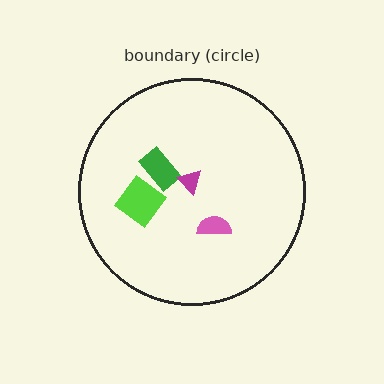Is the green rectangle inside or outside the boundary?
Inside.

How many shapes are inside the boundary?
4 inside, 0 outside.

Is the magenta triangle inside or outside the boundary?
Inside.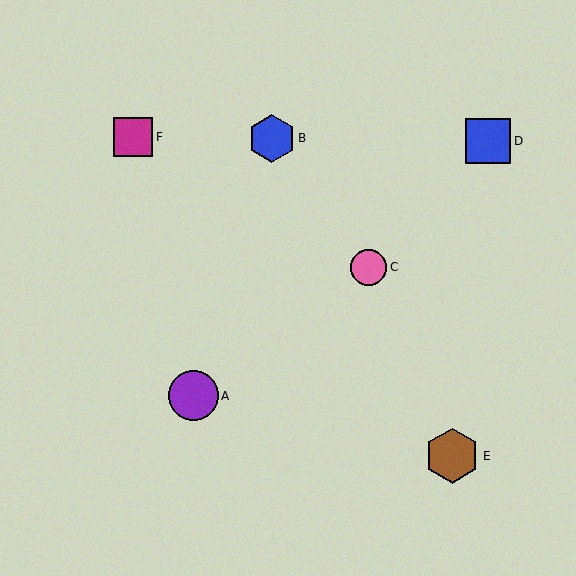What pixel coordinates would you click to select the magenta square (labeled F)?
Click at (133, 137) to select the magenta square F.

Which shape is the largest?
The brown hexagon (labeled E) is the largest.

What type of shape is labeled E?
Shape E is a brown hexagon.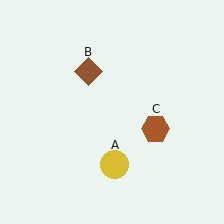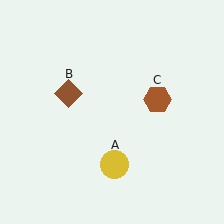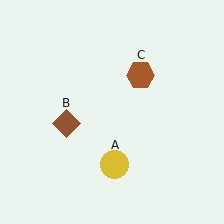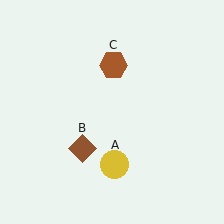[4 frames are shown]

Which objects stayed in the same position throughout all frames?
Yellow circle (object A) remained stationary.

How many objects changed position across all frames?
2 objects changed position: brown diamond (object B), brown hexagon (object C).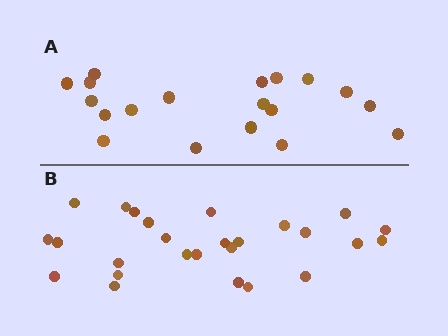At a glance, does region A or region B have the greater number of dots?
Region B (the bottom region) has more dots.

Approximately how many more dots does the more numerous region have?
Region B has roughly 8 or so more dots than region A.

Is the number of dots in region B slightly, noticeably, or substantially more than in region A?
Region B has noticeably more, but not dramatically so. The ratio is roughly 1.4 to 1.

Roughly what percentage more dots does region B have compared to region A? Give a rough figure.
About 35% more.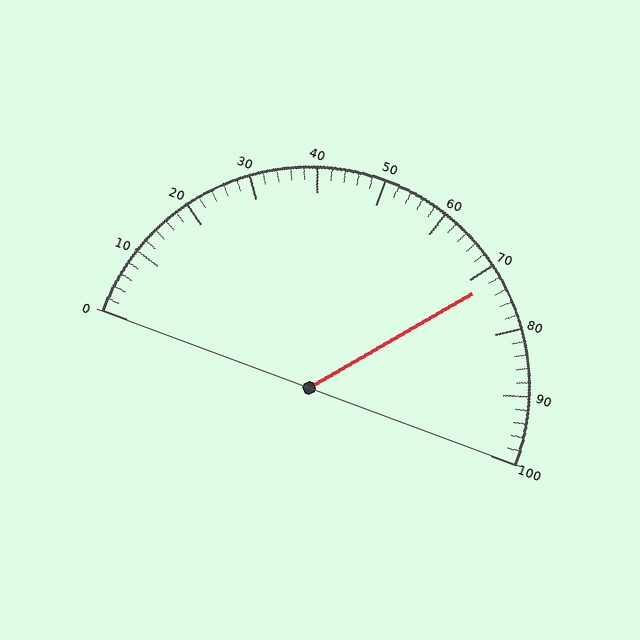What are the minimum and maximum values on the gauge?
The gauge ranges from 0 to 100.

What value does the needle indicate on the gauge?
The needle indicates approximately 72.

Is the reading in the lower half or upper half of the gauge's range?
The reading is in the upper half of the range (0 to 100).